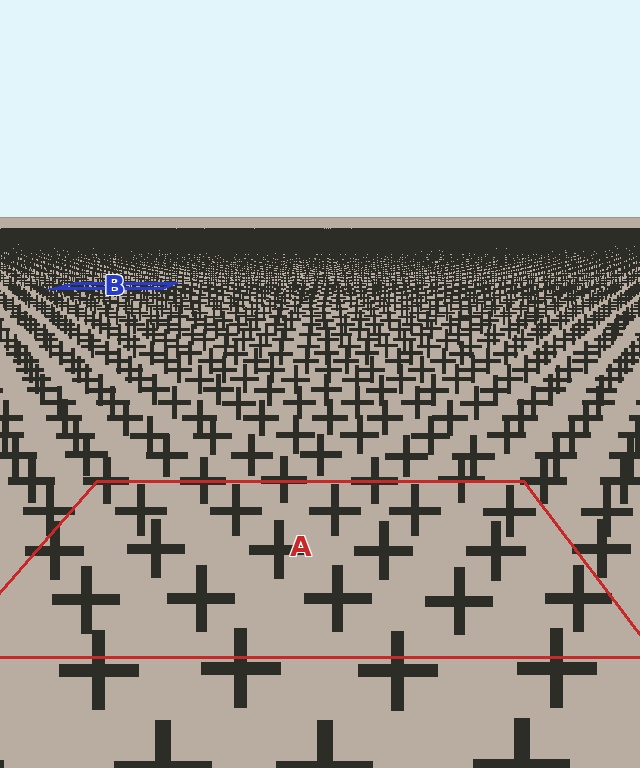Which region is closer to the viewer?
Region A is closer. The texture elements there are larger and more spread out.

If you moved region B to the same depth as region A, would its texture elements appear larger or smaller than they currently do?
They would appear larger. At a closer depth, the same texture elements are projected at a bigger on-screen size.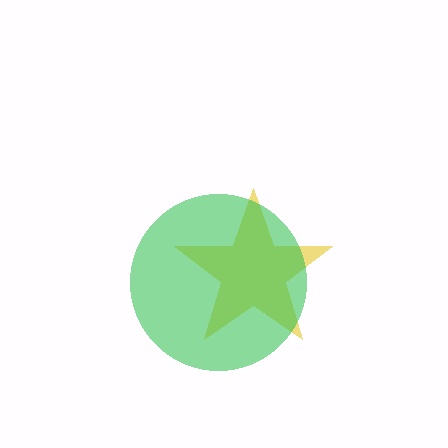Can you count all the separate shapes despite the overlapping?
Yes, there are 2 separate shapes.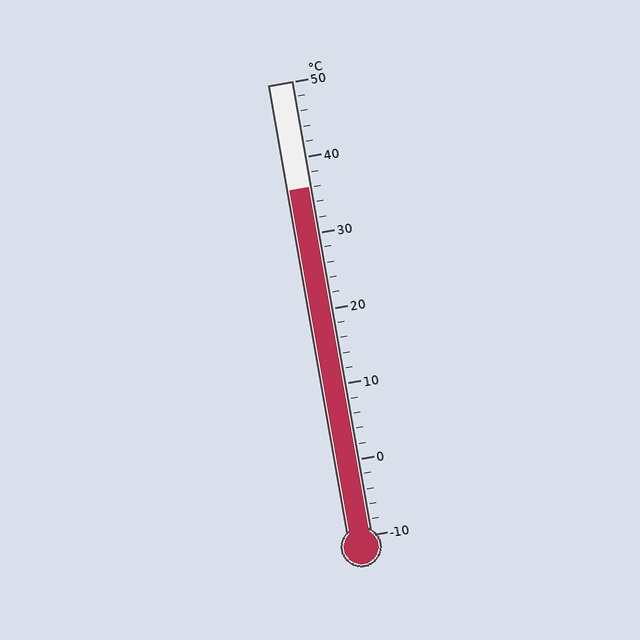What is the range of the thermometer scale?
The thermometer scale ranges from -10°C to 50°C.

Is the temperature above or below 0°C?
The temperature is above 0°C.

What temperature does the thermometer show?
The thermometer shows approximately 36°C.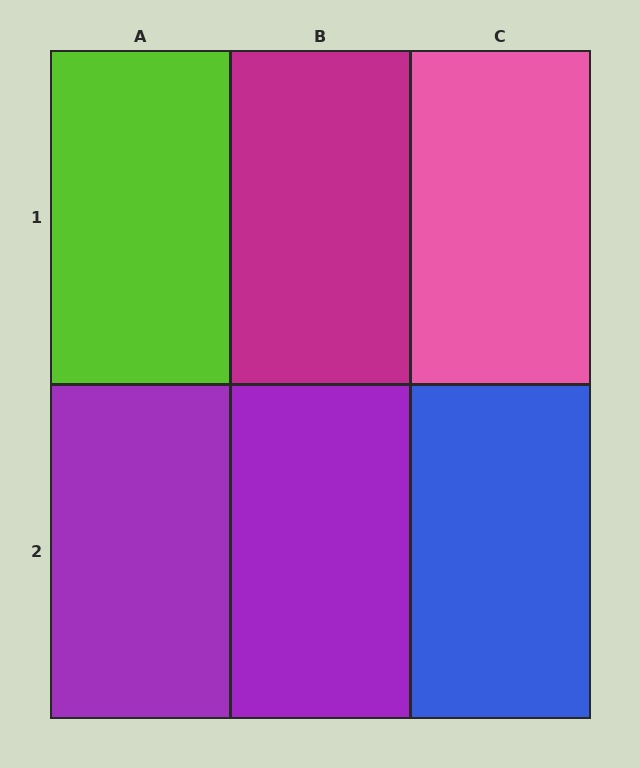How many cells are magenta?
1 cell is magenta.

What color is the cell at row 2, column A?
Purple.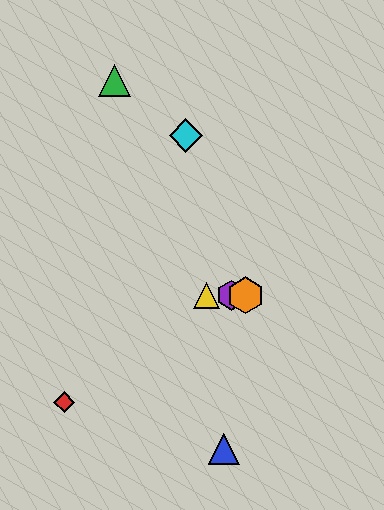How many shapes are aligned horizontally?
3 shapes (the yellow triangle, the purple hexagon, the orange hexagon) are aligned horizontally.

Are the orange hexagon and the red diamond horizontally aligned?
No, the orange hexagon is at y≈295 and the red diamond is at y≈402.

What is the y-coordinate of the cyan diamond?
The cyan diamond is at y≈135.